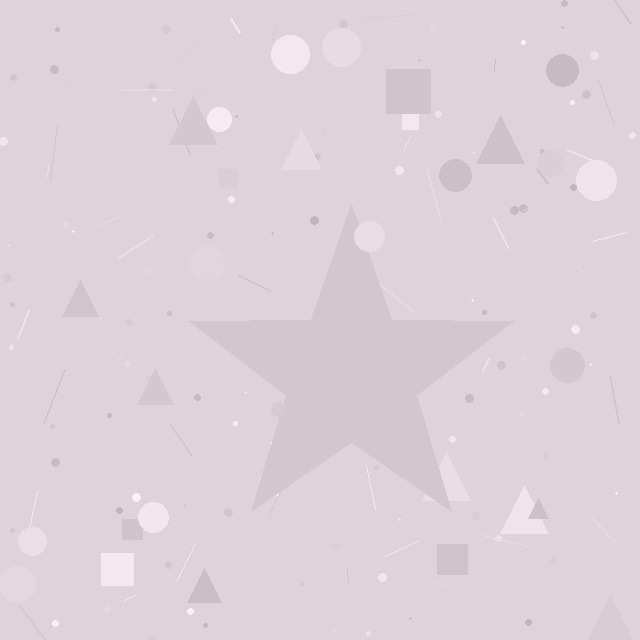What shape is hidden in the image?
A star is hidden in the image.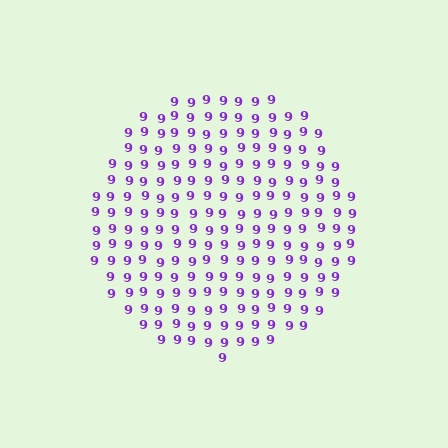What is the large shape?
The large shape is a circle.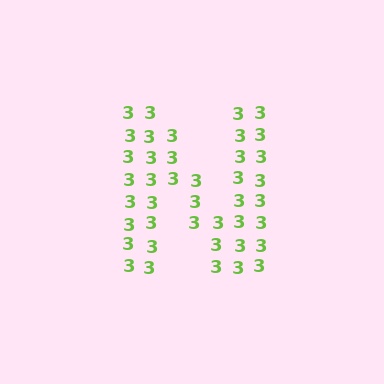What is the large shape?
The large shape is the letter N.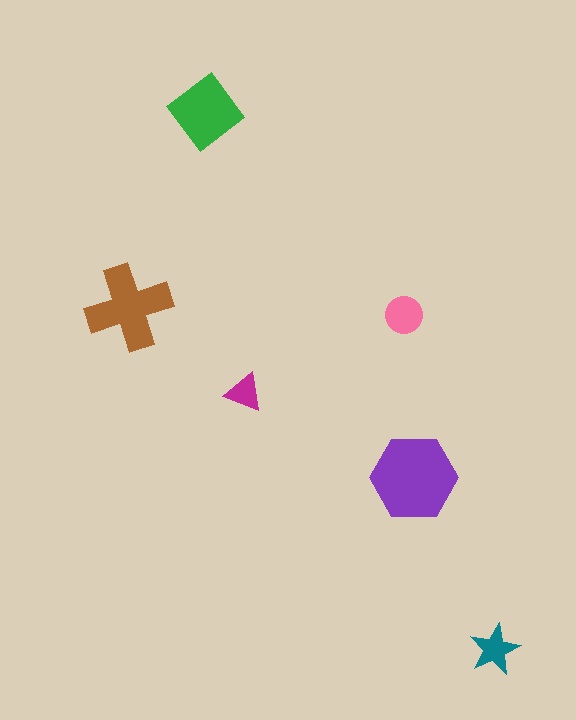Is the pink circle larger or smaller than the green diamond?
Smaller.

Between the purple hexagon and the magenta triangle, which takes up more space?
The purple hexagon.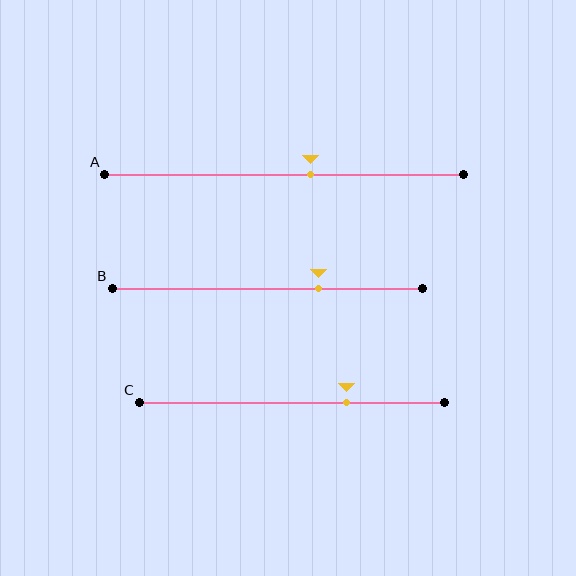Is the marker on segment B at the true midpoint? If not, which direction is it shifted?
No, the marker on segment B is shifted to the right by about 17% of the segment length.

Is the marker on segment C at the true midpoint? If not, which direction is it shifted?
No, the marker on segment C is shifted to the right by about 18% of the segment length.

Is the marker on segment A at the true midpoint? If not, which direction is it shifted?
No, the marker on segment A is shifted to the right by about 7% of the segment length.